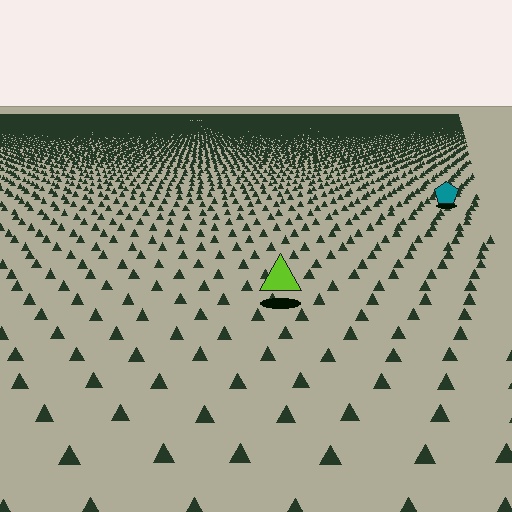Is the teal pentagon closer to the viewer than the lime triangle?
No. The lime triangle is closer — you can tell from the texture gradient: the ground texture is coarser near it.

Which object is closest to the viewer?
The lime triangle is closest. The texture marks near it are larger and more spread out.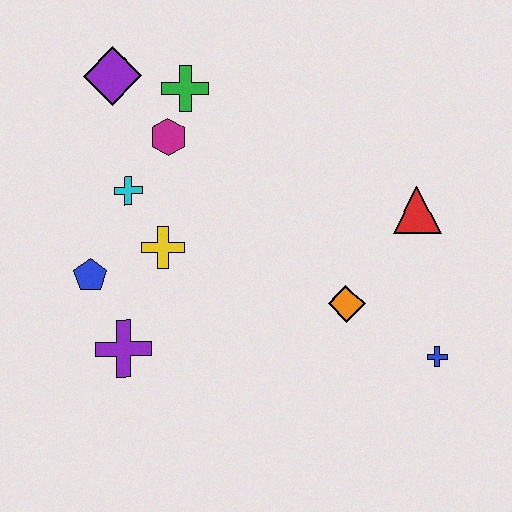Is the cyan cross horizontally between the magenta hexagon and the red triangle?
No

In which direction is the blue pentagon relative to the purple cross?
The blue pentagon is above the purple cross.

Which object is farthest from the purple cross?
The red triangle is farthest from the purple cross.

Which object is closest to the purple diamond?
The green cross is closest to the purple diamond.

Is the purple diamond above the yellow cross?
Yes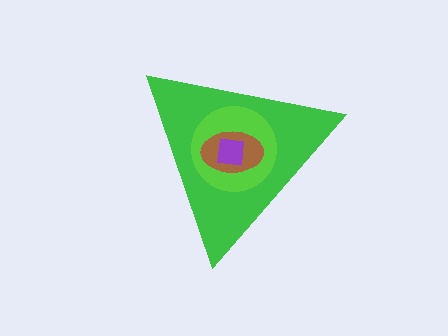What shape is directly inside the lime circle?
The brown ellipse.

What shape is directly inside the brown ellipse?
The purple square.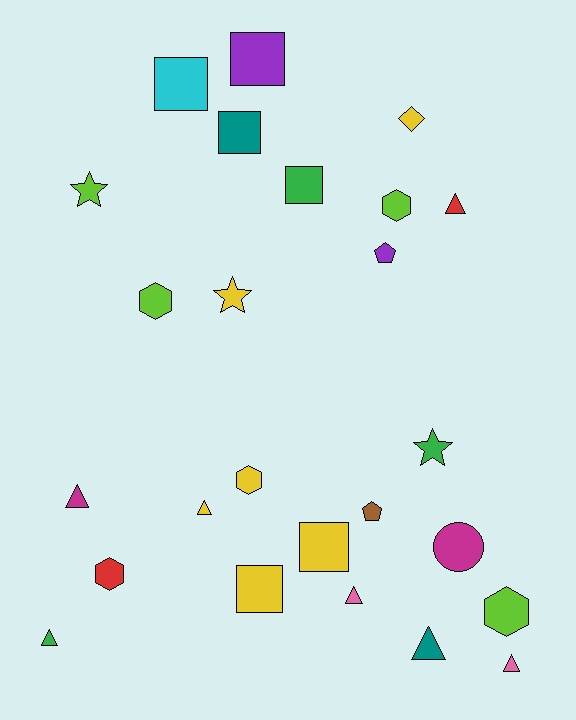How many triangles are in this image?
There are 7 triangles.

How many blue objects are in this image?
There are no blue objects.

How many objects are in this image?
There are 25 objects.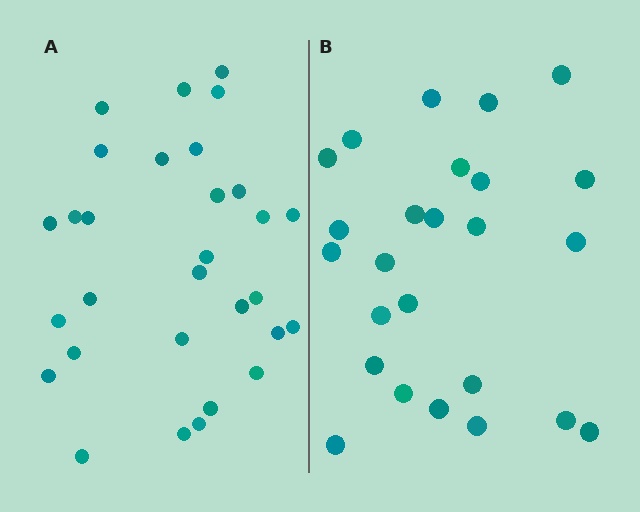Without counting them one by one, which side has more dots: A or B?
Region A (the left region) has more dots.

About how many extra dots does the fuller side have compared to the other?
Region A has about 5 more dots than region B.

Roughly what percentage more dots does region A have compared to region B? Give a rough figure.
About 20% more.